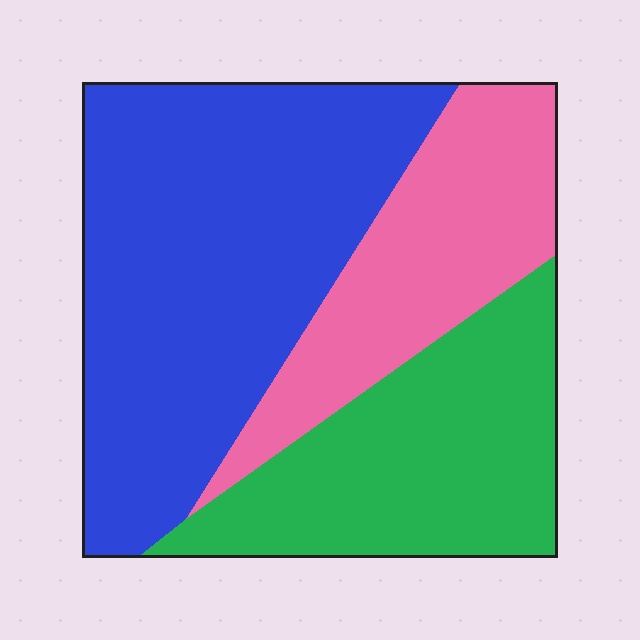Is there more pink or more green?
Green.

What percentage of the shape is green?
Green covers roughly 30% of the shape.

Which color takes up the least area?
Pink, at roughly 25%.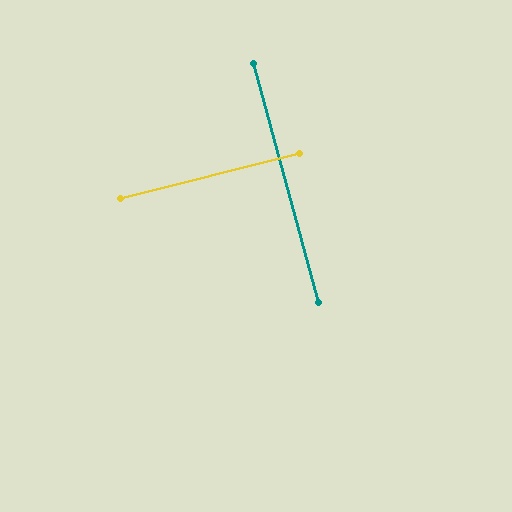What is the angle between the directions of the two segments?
Approximately 89 degrees.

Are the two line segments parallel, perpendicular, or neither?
Perpendicular — they meet at approximately 89°.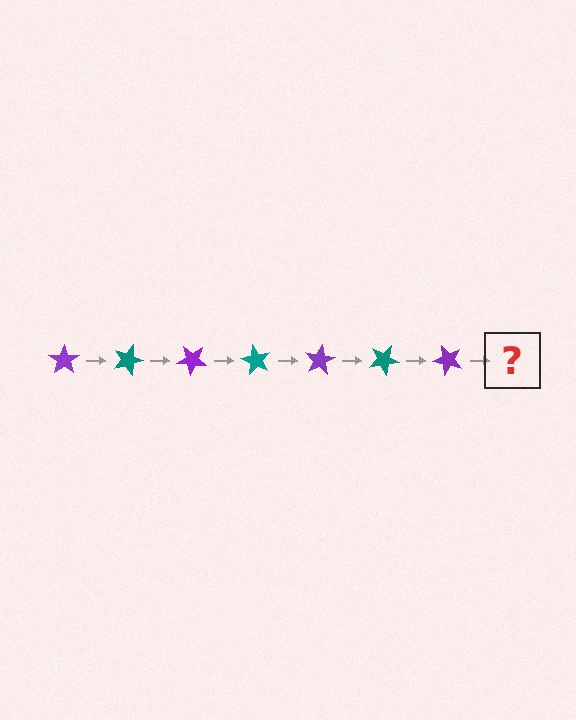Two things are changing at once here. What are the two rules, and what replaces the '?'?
The two rules are that it rotates 20 degrees each step and the color cycles through purple and teal. The '?' should be a teal star, rotated 140 degrees from the start.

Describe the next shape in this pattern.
It should be a teal star, rotated 140 degrees from the start.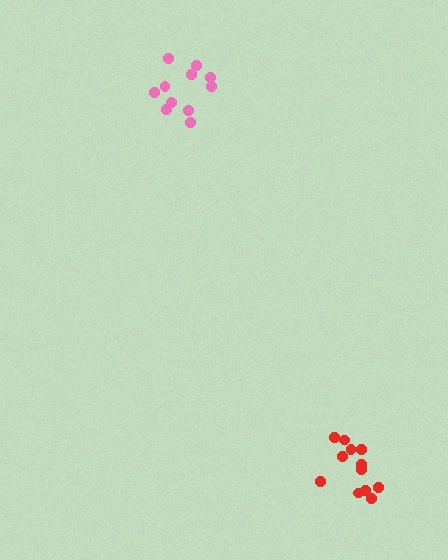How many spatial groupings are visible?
There are 2 spatial groupings.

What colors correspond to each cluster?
The clusters are colored: red, pink.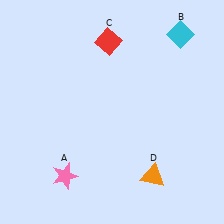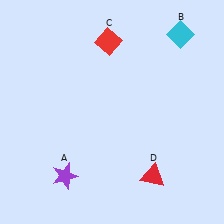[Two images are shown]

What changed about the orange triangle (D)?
In Image 1, D is orange. In Image 2, it changed to red.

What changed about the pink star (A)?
In Image 1, A is pink. In Image 2, it changed to purple.